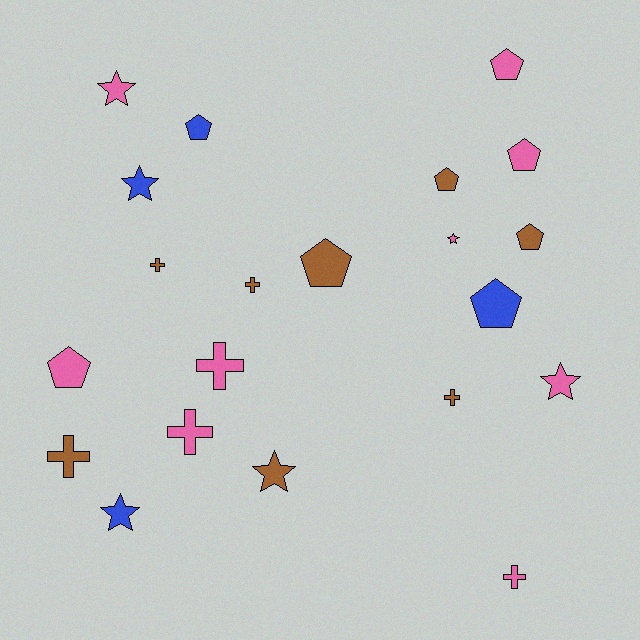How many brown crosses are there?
There are 4 brown crosses.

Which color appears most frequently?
Pink, with 9 objects.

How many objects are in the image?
There are 21 objects.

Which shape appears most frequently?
Pentagon, with 8 objects.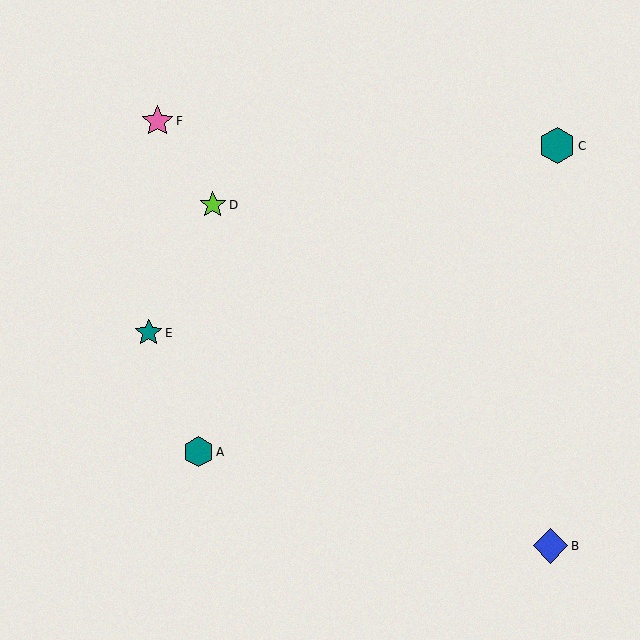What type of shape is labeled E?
Shape E is a teal star.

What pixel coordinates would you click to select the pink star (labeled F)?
Click at (157, 121) to select the pink star F.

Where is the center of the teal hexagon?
The center of the teal hexagon is at (198, 452).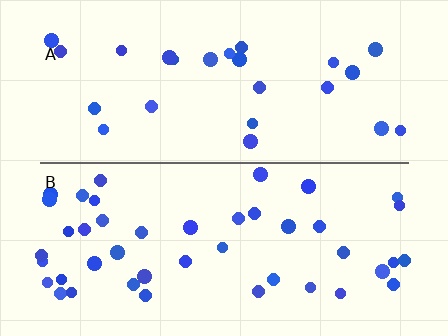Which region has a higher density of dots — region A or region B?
B (the bottom).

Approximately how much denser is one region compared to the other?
Approximately 1.7× — region B over region A.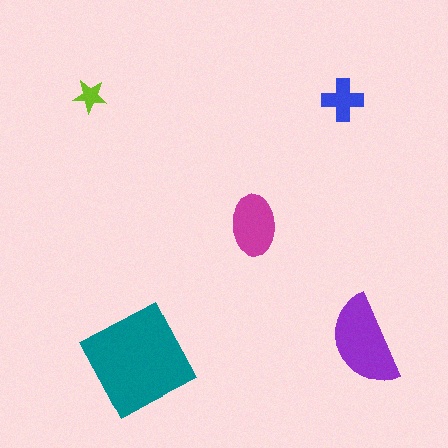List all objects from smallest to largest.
The lime star, the blue cross, the magenta ellipse, the purple semicircle, the teal diamond.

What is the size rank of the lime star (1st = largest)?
5th.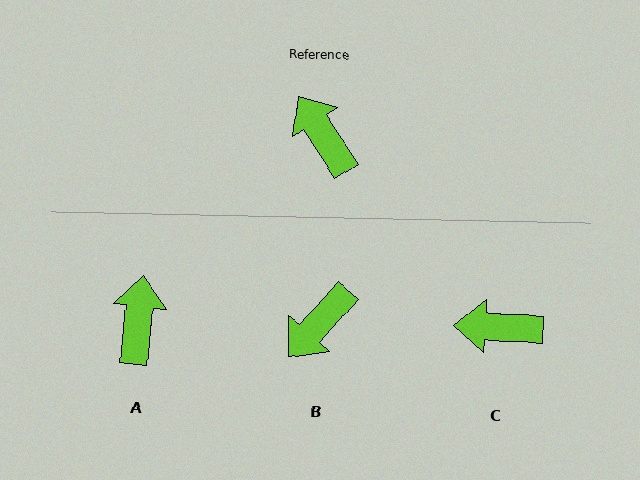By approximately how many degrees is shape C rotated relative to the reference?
Approximately 54 degrees counter-clockwise.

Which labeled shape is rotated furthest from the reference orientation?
B, about 105 degrees away.